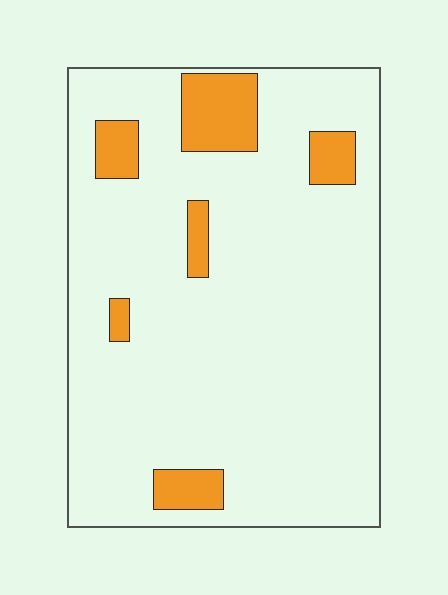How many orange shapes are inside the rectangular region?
6.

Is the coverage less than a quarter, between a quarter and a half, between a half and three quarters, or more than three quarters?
Less than a quarter.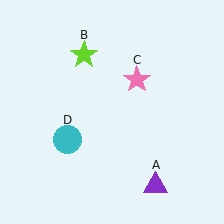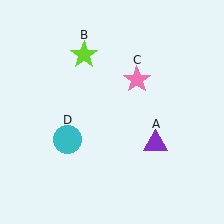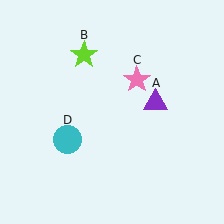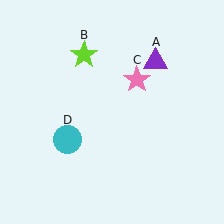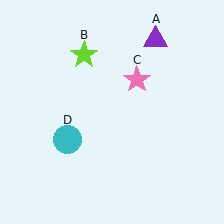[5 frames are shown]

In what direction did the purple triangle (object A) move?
The purple triangle (object A) moved up.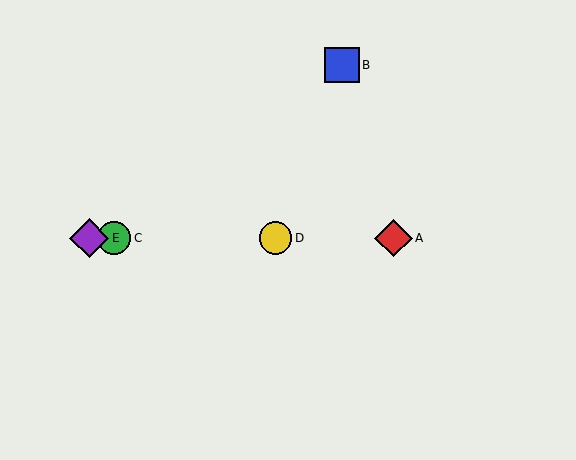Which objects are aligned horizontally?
Objects A, C, D, E are aligned horizontally.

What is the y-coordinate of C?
Object C is at y≈238.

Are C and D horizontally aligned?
Yes, both are at y≈238.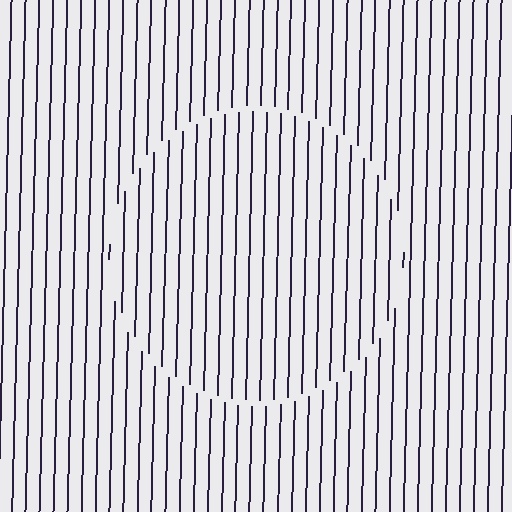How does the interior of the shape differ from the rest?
The interior of the shape contains the same grating, shifted by half a period — the contour is defined by the phase discontinuity where line-ends from the inner and outer gratings abut.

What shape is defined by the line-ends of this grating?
An illusory circle. The interior of the shape contains the same grating, shifted by half a period — the contour is defined by the phase discontinuity where line-ends from the inner and outer gratings abut.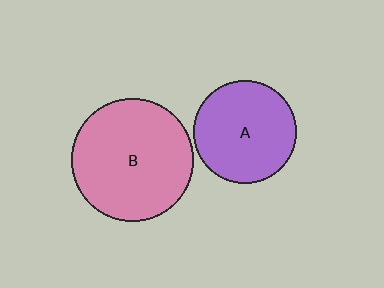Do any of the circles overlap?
No, none of the circles overlap.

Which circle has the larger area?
Circle B (pink).